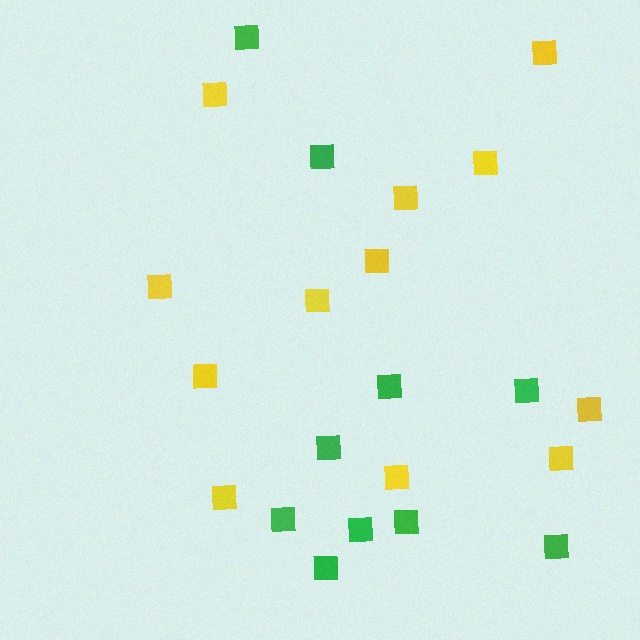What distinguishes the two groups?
There are 2 groups: one group of yellow squares (12) and one group of green squares (10).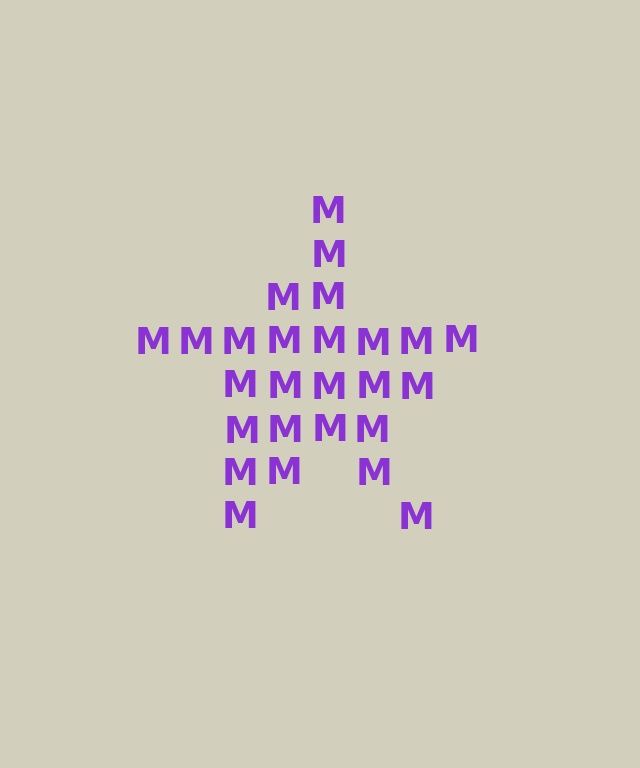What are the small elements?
The small elements are letter M's.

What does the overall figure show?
The overall figure shows a star.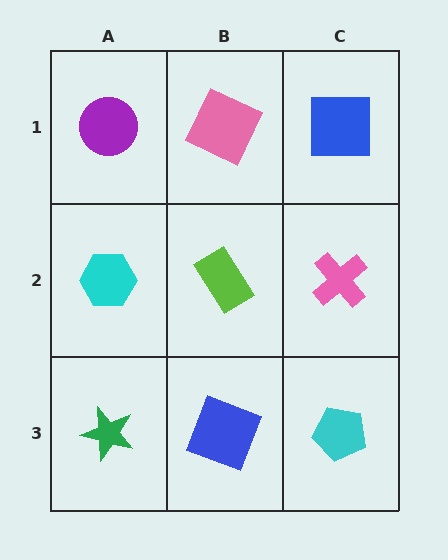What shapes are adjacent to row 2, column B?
A pink square (row 1, column B), a blue square (row 3, column B), a cyan hexagon (row 2, column A), a pink cross (row 2, column C).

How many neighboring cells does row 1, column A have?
2.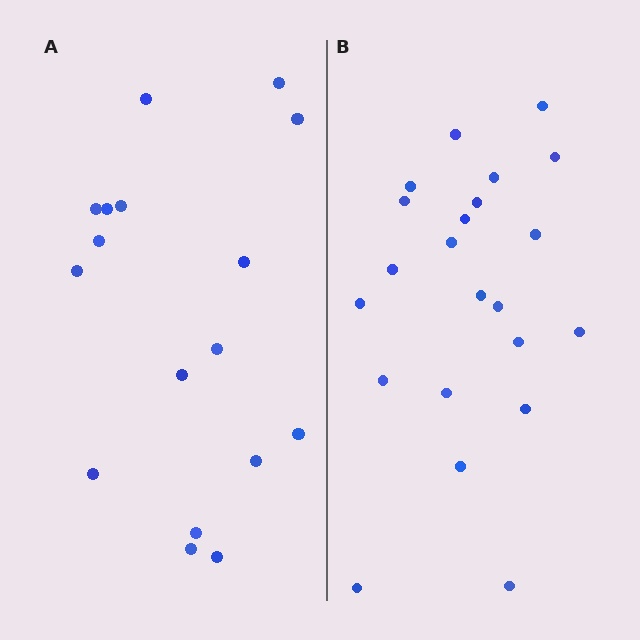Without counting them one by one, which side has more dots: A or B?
Region B (the right region) has more dots.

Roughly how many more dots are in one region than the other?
Region B has about 5 more dots than region A.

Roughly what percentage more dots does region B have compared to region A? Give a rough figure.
About 30% more.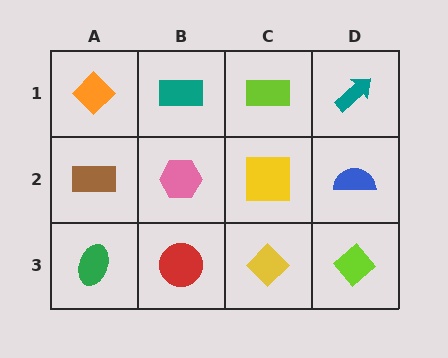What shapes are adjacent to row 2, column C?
A lime rectangle (row 1, column C), a yellow diamond (row 3, column C), a pink hexagon (row 2, column B), a blue semicircle (row 2, column D).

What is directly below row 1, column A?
A brown rectangle.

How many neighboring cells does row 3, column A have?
2.